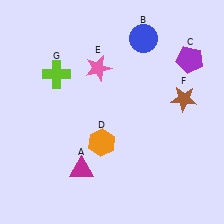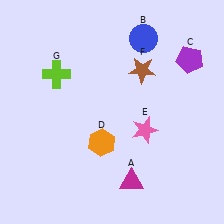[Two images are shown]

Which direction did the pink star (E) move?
The pink star (E) moved down.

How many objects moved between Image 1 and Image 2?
3 objects moved between the two images.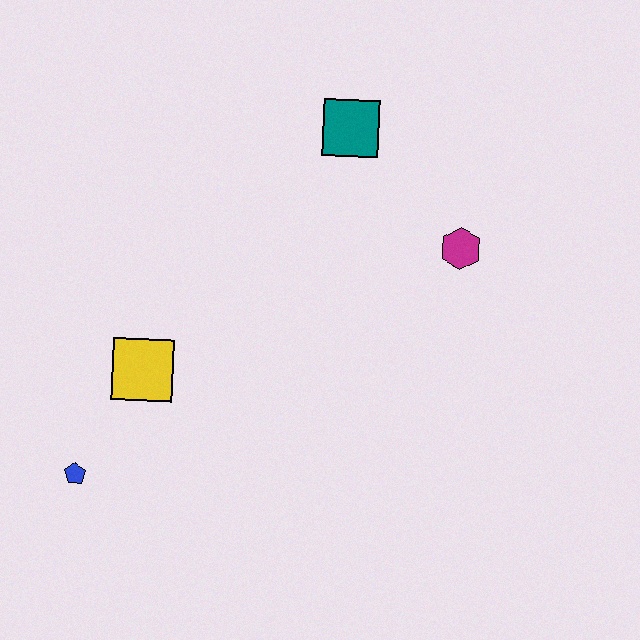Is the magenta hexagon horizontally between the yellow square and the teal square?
No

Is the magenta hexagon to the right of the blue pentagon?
Yes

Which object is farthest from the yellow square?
The magenta hexagon is farthest from the yellow square.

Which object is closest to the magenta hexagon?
The teal square is closest to the magenta hexagon.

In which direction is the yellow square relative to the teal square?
The yellow square is below the teal square.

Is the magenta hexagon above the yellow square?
Yes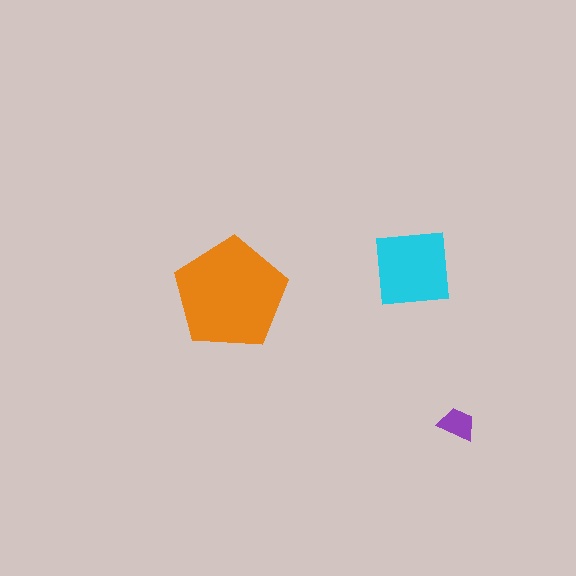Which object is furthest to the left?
The orange pentagon is leftmost.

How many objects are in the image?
There are 3 objects in the image.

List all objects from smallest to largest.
The purple trapezoid, the cyan square, the orange pentagon.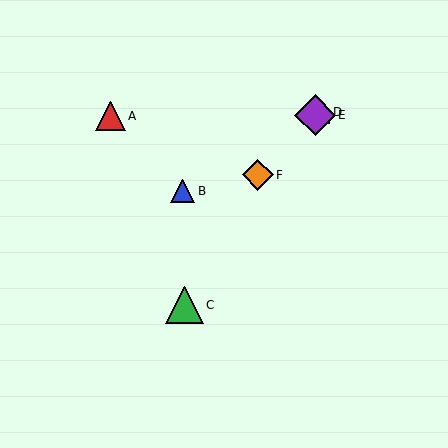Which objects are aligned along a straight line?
Objects D, E, F are aligned along a straight line.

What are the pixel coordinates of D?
Object D is at (318, 112).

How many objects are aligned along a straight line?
3 objects (D, E, F) are aligned along a straight line.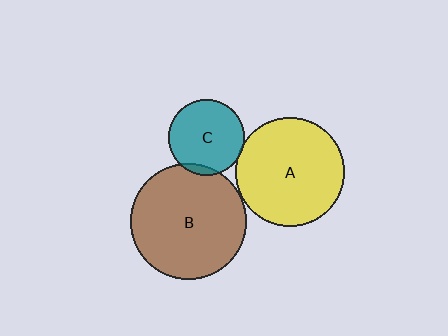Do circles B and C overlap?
Yes.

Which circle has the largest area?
Circle B (brown).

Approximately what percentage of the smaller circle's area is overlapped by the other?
Approximately 5%.